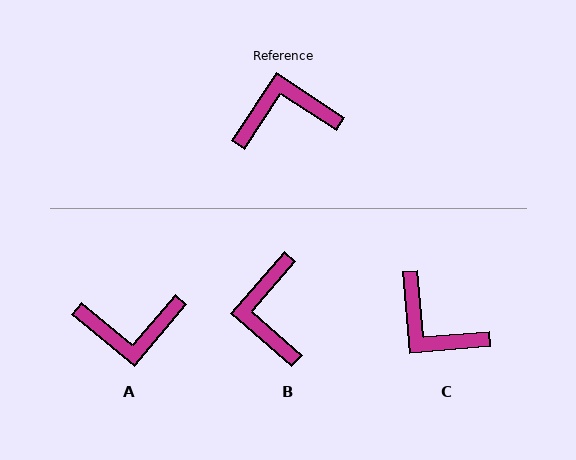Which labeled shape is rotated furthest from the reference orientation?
A, about 174 degrees away.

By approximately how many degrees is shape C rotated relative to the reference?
Approximately 129 degrees counter-clockwise.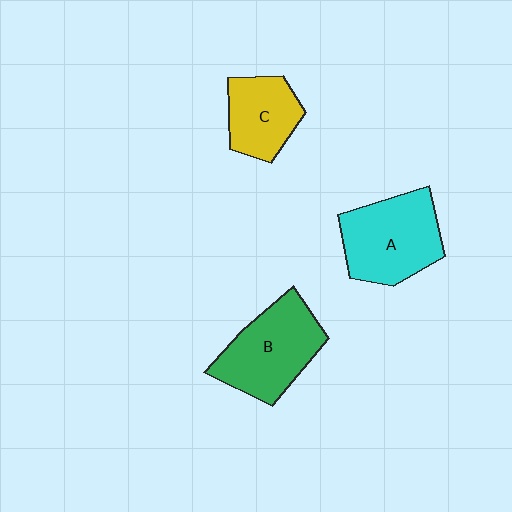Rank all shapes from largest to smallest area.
From largest to smallest: A (cyan), B (green), C (yellow).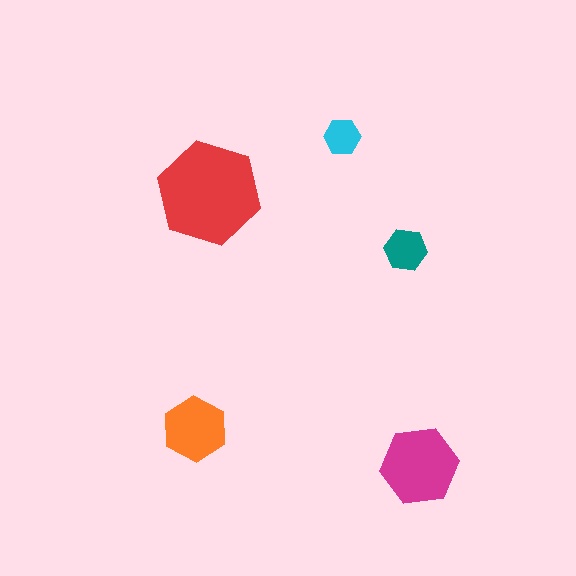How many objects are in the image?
There are 5 objects in the image.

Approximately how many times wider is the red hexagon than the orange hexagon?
About 1.5 times wider.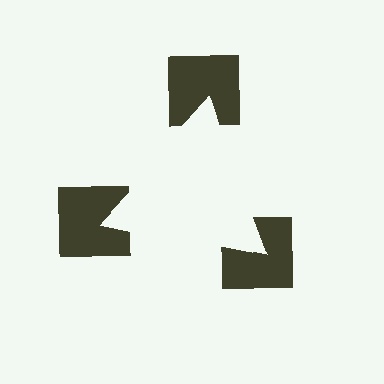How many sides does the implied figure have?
3 sides.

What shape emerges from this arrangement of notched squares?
An illusory triangle — its edges are inferred from the aligned wedge cuts in the notched squares, not physically drawn.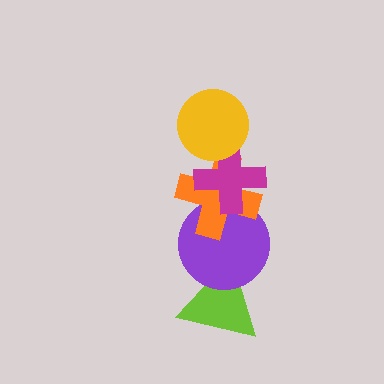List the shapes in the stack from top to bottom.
From top to bottom: the yellow circle, the magenta cross, the orange cross, the purple circle, the lime triangle.